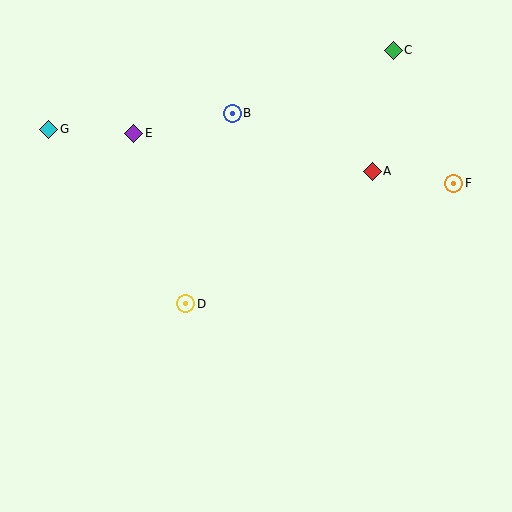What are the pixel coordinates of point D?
Point D is at (186, 304).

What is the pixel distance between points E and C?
The distance between E and C is 272 pixels.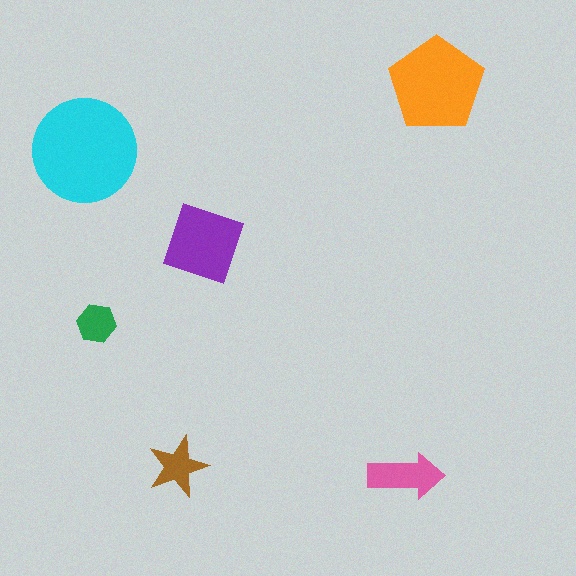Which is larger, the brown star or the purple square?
The purple square.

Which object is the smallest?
The green hexagon.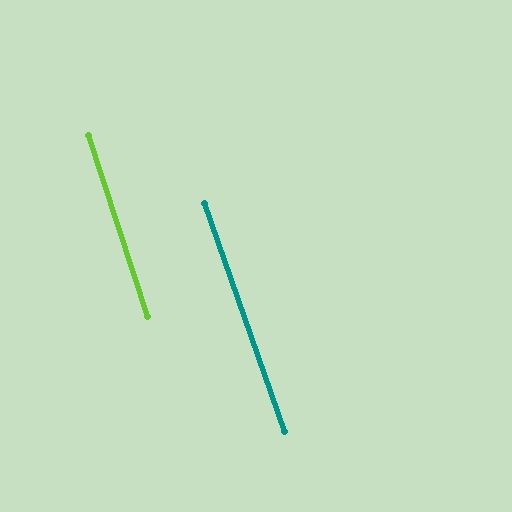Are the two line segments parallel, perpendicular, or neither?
Parallel — their directions differ by only 1.1°.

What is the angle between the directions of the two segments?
Approximately 1 degree.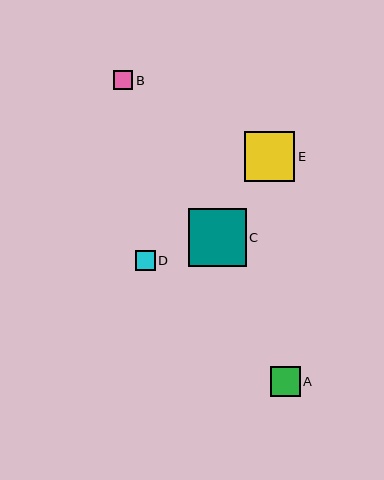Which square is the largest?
Square C is the largest with a size of approximately 58 pixels.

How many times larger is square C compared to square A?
Square C is approximately 1.9 times the size of square A.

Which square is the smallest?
Square B is the smallest with a size of approximately 19 pixels.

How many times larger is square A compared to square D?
Square A is approximately 1.6 times the size of square D.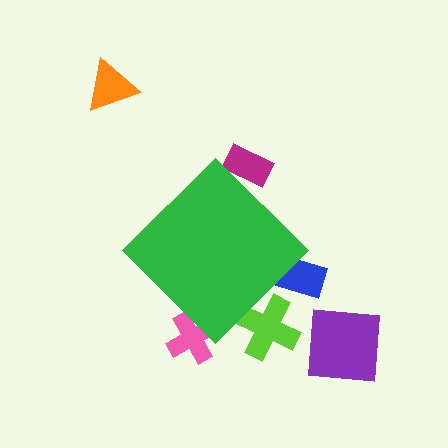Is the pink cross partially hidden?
Yes, the pink cross is partially hidden behind the green diamond.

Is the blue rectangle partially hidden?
Yes, the blue rectangle is partially hidden behind the green diamond.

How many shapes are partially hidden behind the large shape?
4 shapes are partially hidden.